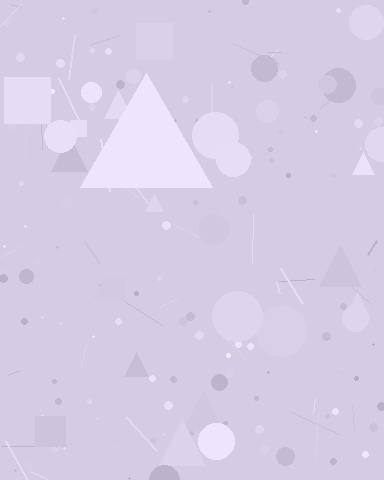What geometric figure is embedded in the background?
A triangle is embedded in the background.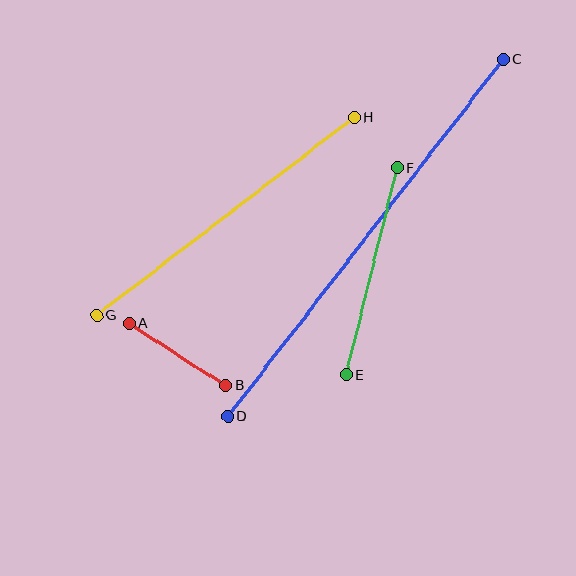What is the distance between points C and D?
The distance is approximately 451 pixels.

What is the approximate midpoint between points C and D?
The midpoint is at approximately (365, 238) pixels.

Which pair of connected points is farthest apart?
Points C and D are farthest apart.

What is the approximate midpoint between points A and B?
The midpoint is at approximately (177, 354) pixels.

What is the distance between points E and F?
The distance is approximately 214 pixels.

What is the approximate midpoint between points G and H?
The midpoint is at approximately (225, 216) pixels.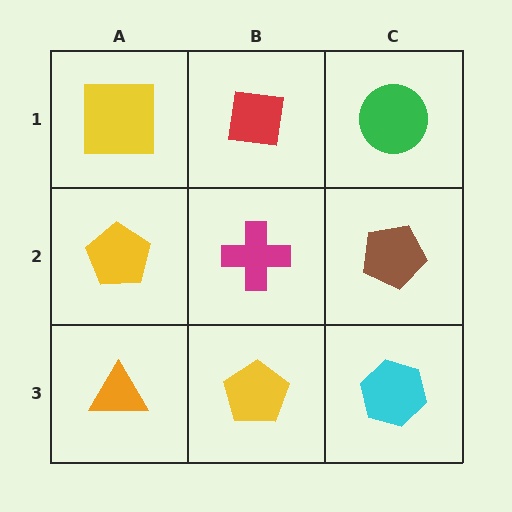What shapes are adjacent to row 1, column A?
A yellow pentagon (row 2, column A), a red square (row 1, column B).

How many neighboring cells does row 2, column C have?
3.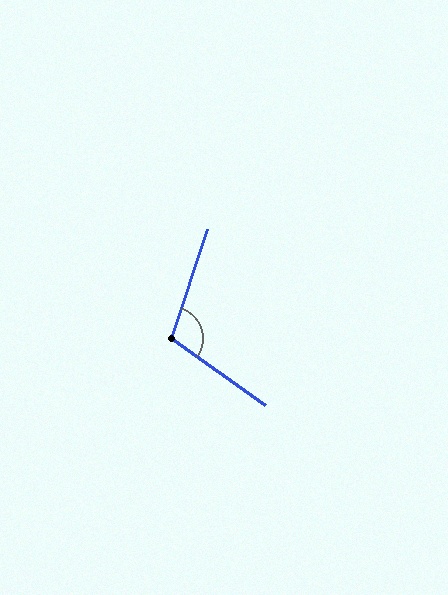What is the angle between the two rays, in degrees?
Approximately 108 degrees.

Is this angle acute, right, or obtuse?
It is obtuse.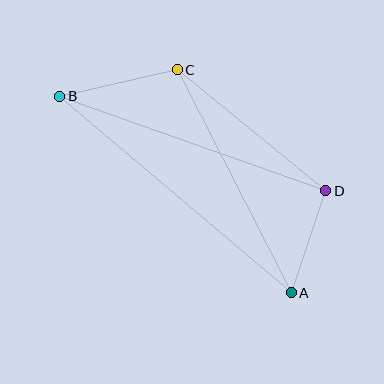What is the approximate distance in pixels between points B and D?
The distance between B and D is approximately 282 pixels.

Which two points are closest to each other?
Points A and D are closest to each other.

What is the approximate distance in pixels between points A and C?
The distance between A and C is approximately 250 pixels.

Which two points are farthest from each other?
Points A and B are farthest from each other.